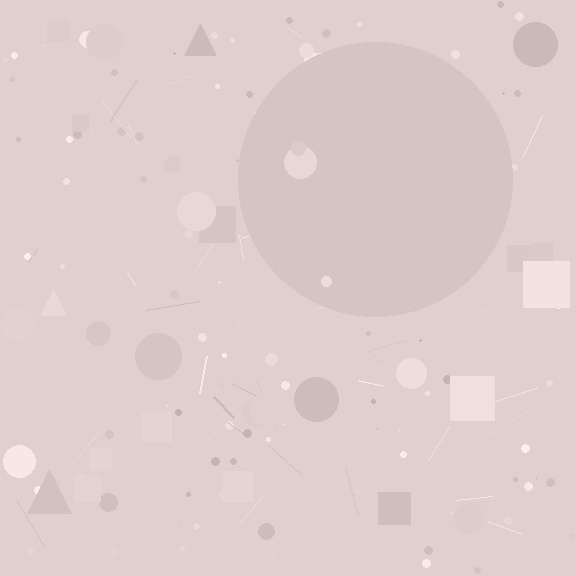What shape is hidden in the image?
A circle is hidden in the image.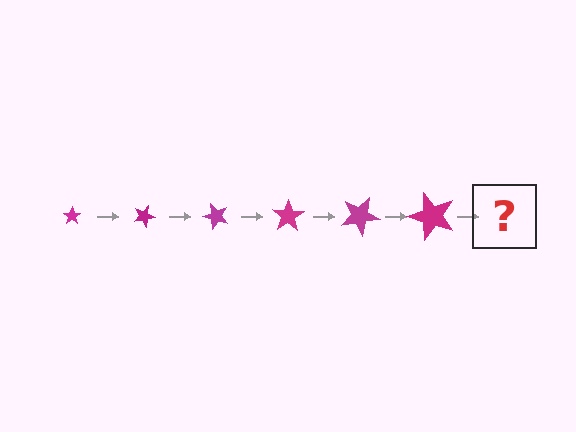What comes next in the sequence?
The next element should be a star, larger than the previous one and rotated 150 degrees from the start.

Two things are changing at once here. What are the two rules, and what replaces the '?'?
The two rules are that the star grows larger each step and it rotates 25 degrees each step. The '?' should be a star, larger than the previous one and rotated 150 degrees from the start.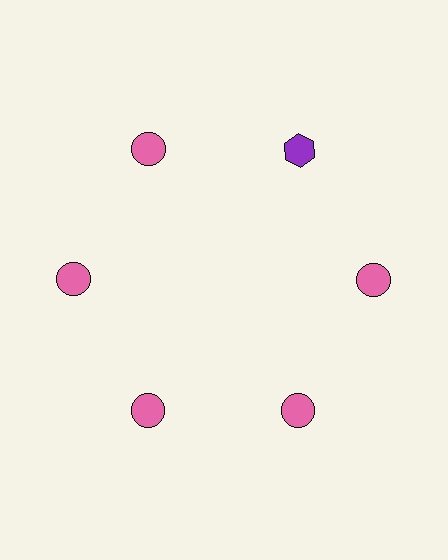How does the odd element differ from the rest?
It differs in both color (purple instead of pink) and shape (hexagon instead of circle).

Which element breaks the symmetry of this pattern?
The purple hexagon at roughly the 1 o'clock position breaks the symmetry. All other shapes are pink circles.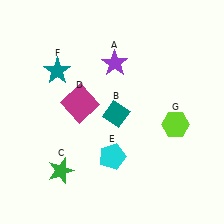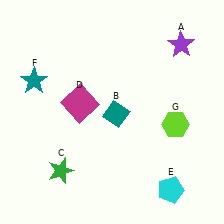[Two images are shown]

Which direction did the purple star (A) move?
The purple star (A) moved right.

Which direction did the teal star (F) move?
The teal star (F) moved left.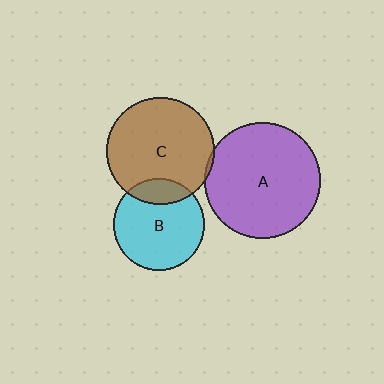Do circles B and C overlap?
Yes.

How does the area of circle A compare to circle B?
Approximately 1.6 times.